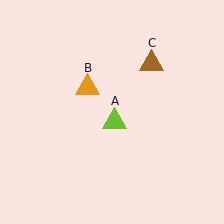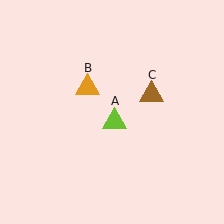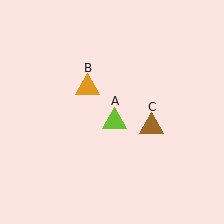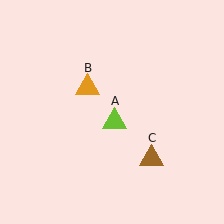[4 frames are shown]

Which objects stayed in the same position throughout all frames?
Lime triangle (object A) and orange triangle (object B) remained stationary.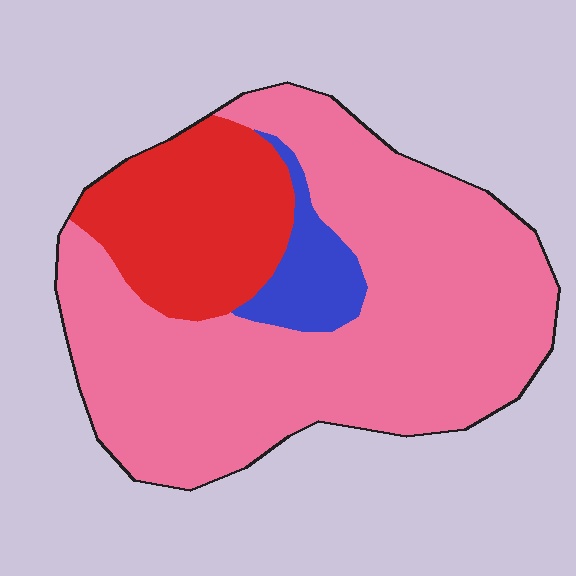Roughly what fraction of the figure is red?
Red covers roughly 20% of the figure.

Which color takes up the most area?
Pink, at roughly 70%.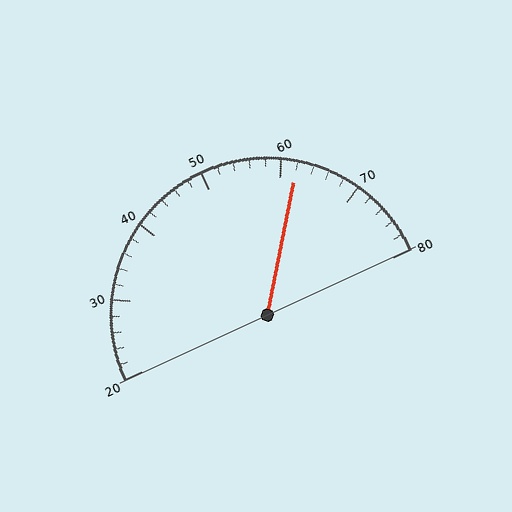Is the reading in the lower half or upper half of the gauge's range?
The reading is in the upper half of the range (20 to 80).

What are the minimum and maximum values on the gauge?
The gauge ranges from 20 to 80.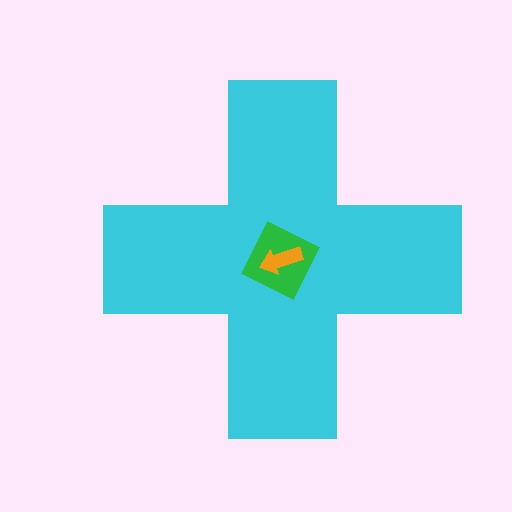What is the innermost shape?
The orange arrow.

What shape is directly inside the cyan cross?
The green square.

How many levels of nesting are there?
3.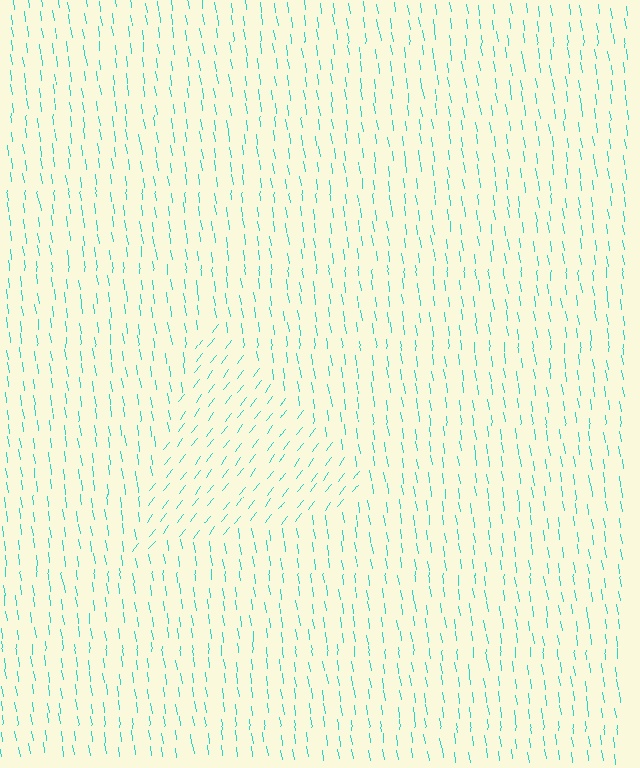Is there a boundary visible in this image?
Yes, there is a texture boundary formed by a change in line orientation.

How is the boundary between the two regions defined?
The boundary is defined purely by a change in line orientation (approximately 45 degrees difference). All lines are the same color and thickness.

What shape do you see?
I see a triangle.